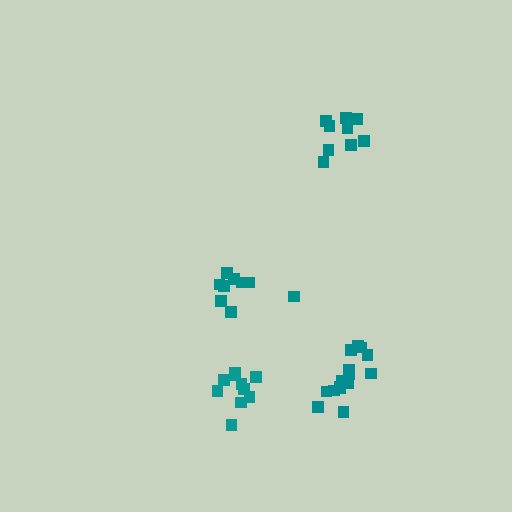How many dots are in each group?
Group 1: 9 dots, Group 2: 15 dots, Group 3: 10 dots, Group 4: 9 dots (43 total).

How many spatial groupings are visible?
There are 4 spatial groupings.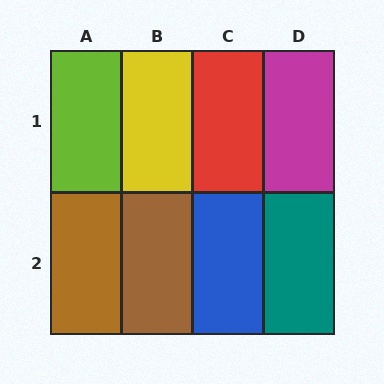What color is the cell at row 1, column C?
Red.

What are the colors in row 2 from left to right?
Brown, brown, blue, teal.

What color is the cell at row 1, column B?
Yellow.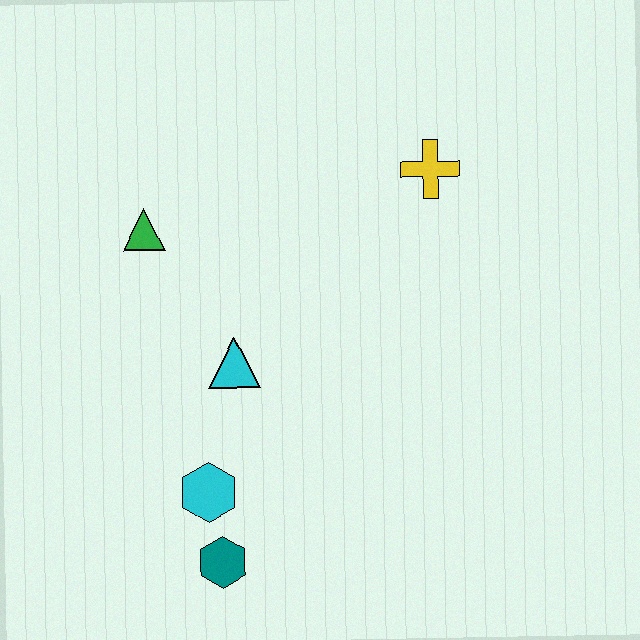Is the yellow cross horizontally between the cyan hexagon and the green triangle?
No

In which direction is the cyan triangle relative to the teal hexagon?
The cyan triangle is above the teal hexagon.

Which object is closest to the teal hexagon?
The cyan hexagon is closest to the teal hexagon.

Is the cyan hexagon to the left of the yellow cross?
Yes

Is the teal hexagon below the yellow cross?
Yes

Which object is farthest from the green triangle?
The teal hexagon is farthest from the green triangle.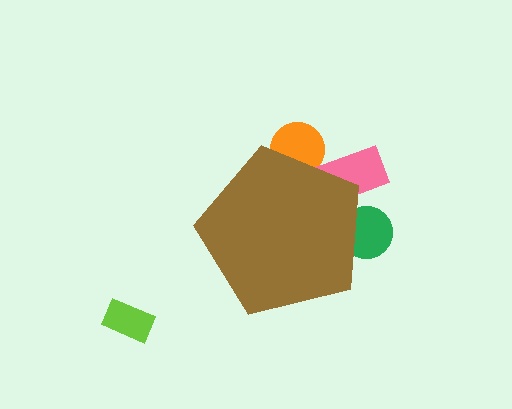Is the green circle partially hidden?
Yes, the green circle is partially hidden behind the brown pentagon.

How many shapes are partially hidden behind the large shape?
3 shapes are partially hidden.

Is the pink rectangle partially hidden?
Yes, the pink rectangle is partially hidden behind the brown pentagon.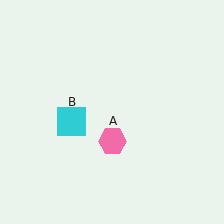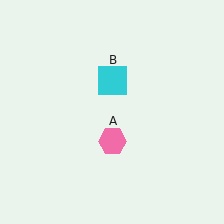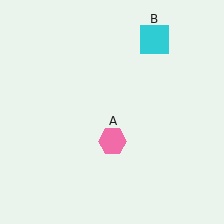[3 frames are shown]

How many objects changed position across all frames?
1 object changed position: cyan square (object B).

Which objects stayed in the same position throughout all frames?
Pink hexagon (object A) remained stationary.